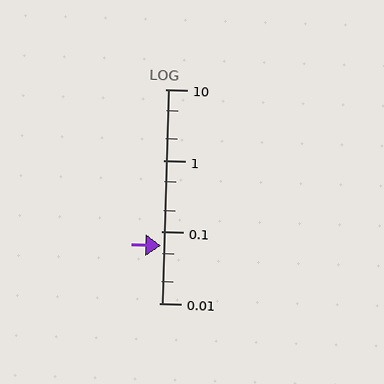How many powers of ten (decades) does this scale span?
The scale spans 3 decades, from 0.01 to 10.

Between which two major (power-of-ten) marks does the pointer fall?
The pointer is between 0.01 and 0.1.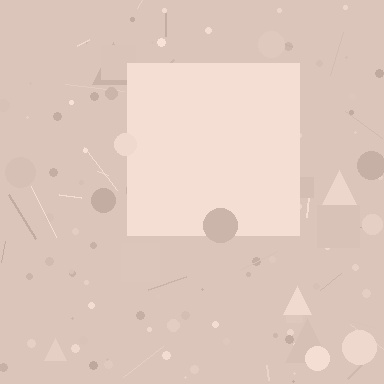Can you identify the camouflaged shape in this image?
The camouflaged shape is a square.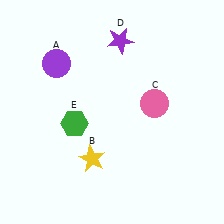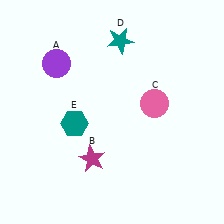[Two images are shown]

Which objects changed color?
B changed from yellow to magenta. D changed from purple to teal. E changed from green to teal.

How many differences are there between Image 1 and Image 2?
There are 3 differences between the two images.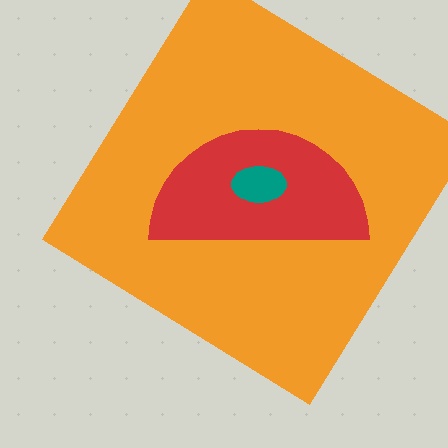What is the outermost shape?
The orange diamond.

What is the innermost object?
The teal ellipse.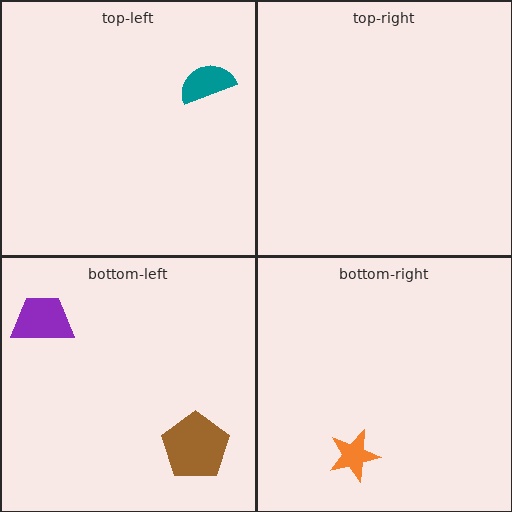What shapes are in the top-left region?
The teal semicircle.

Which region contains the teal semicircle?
The top-left region.